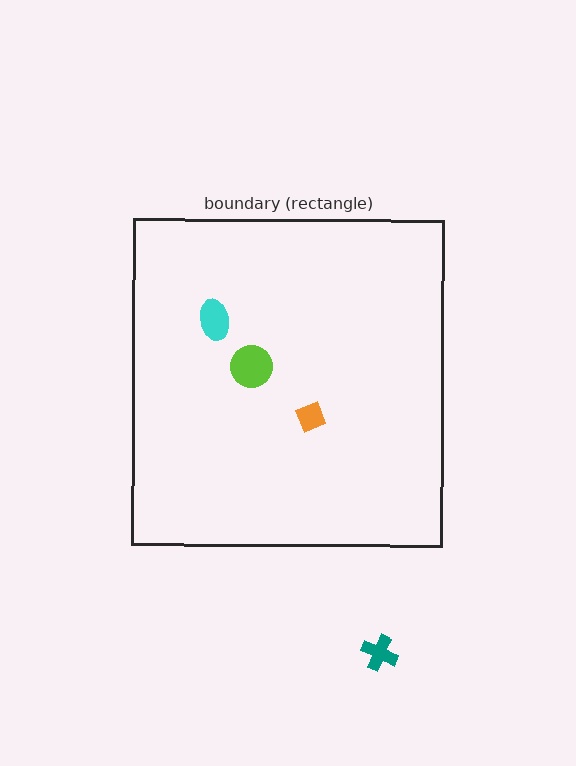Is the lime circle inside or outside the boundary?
Inside.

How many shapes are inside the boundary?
3 inside, 1 outside.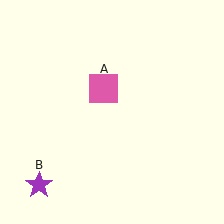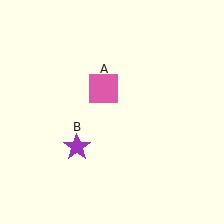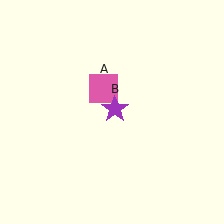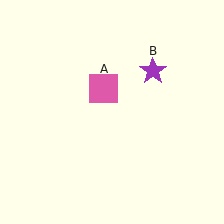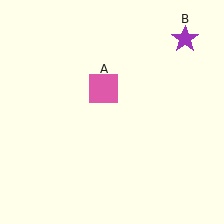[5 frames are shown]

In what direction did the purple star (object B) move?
The purple star (object B) moved up and to the right.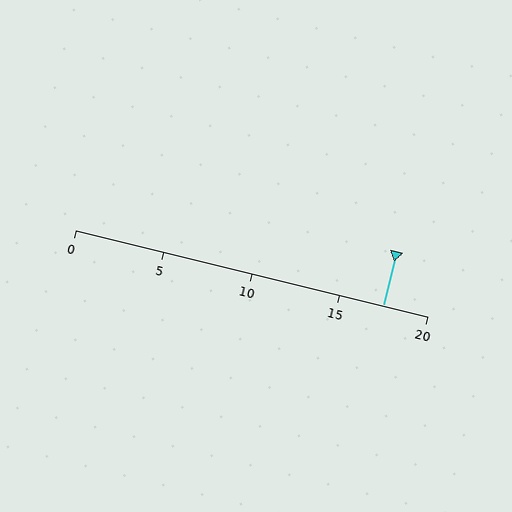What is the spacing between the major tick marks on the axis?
The major ticks are spaced 5 apart.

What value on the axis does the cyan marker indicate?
The marker indicates approximately 17.5.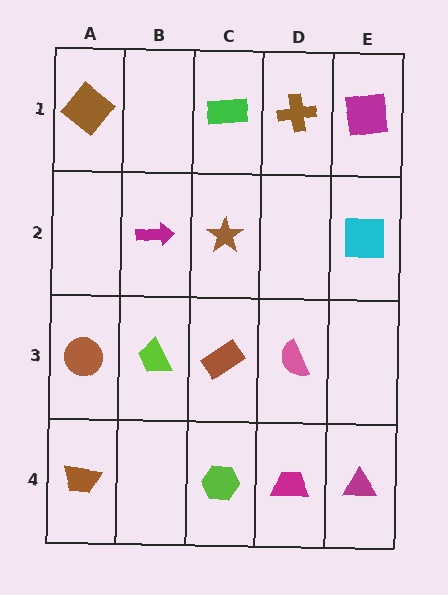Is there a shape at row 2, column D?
No, that cell is empty.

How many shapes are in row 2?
3 shapes.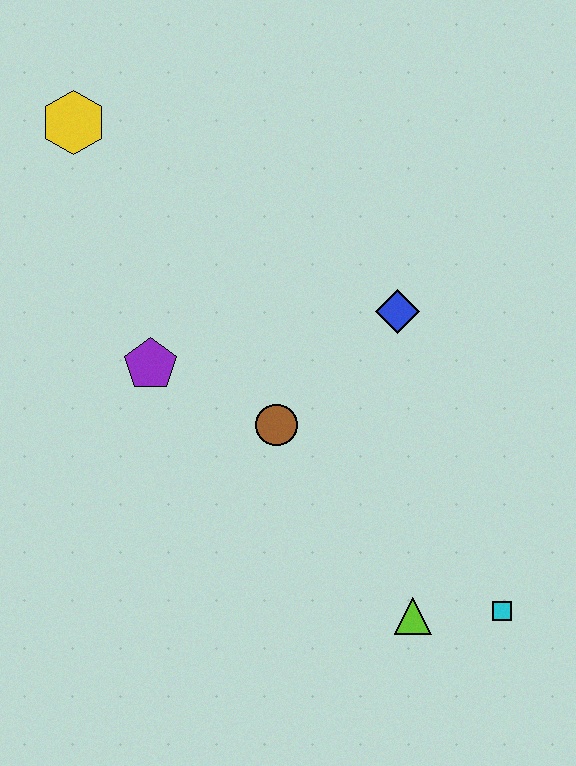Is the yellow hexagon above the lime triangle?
Yes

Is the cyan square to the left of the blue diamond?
No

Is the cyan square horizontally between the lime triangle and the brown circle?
No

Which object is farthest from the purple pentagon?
The cyan square is farthest from the purple pentagon.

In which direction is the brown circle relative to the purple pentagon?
The brown circle is to the right of the purple pentagon.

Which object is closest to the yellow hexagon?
The purple pentagon is closest to the yellow hexagon.